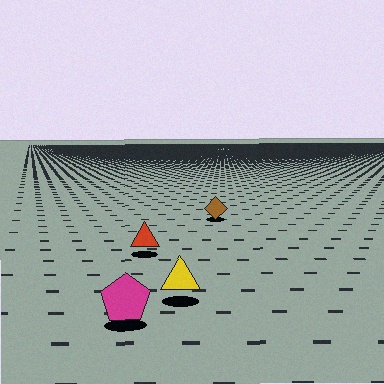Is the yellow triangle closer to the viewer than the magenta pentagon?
No. The magenta pentagon is closer — you can tell from the texture gradient: the ground texture is coarser near it.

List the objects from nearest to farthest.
From nearest to farthest: the magenta pentagon, the yellow triangle, the red triangle, the brown diamond.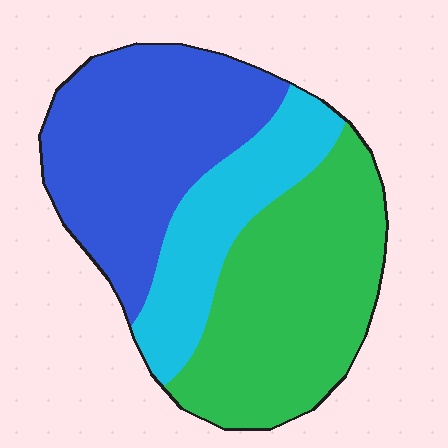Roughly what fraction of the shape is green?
Green takes up about two fifths (2/5) of the shape.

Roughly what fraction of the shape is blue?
Blue covers about 40% of the shape.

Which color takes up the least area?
Cyan, at roughly 20%.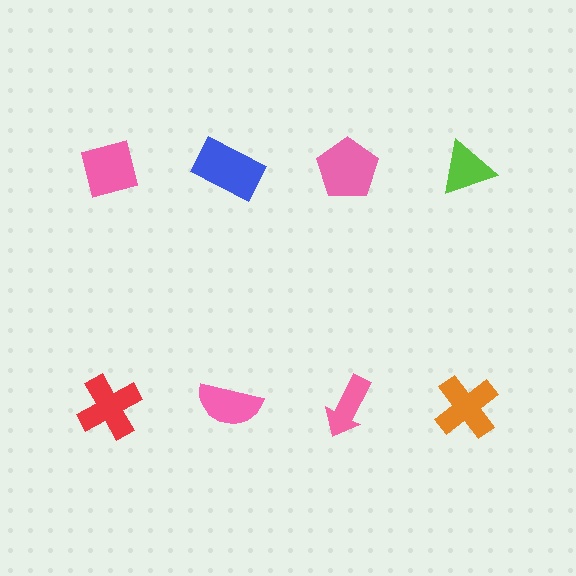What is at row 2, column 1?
A red cross.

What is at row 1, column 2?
A blue rectangle.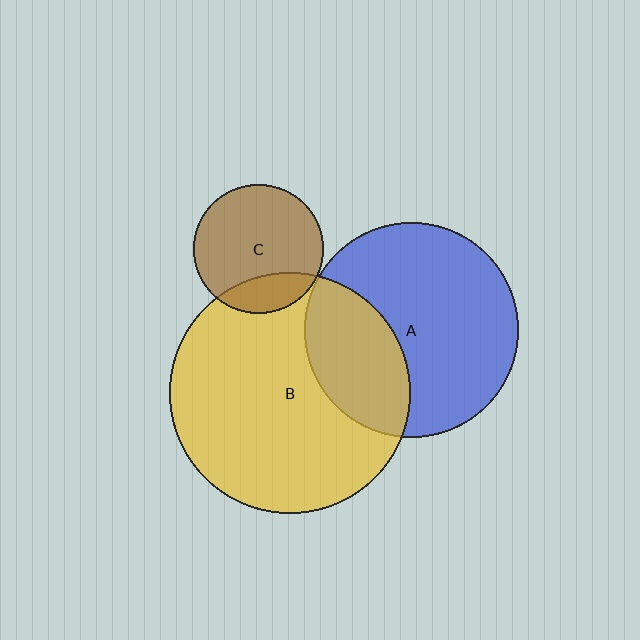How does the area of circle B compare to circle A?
Approximately 1.3 times.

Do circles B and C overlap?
Yes.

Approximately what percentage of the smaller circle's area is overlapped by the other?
Approximately 20%.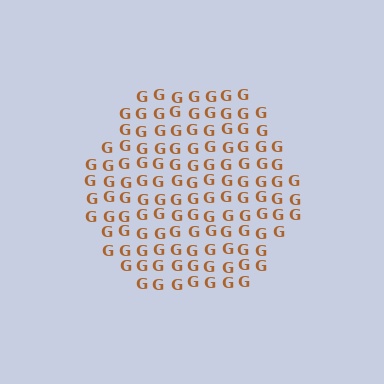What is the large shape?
The large shape is a hexagon.